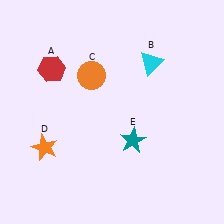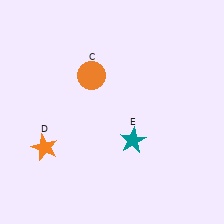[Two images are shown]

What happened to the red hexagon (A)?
The red hexagon (A) was removed in Image 2. It was in the top-left area of Image 1.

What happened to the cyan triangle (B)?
The cyan triangle (B) was removed in Image 2. It was in the top-right area of Image 1.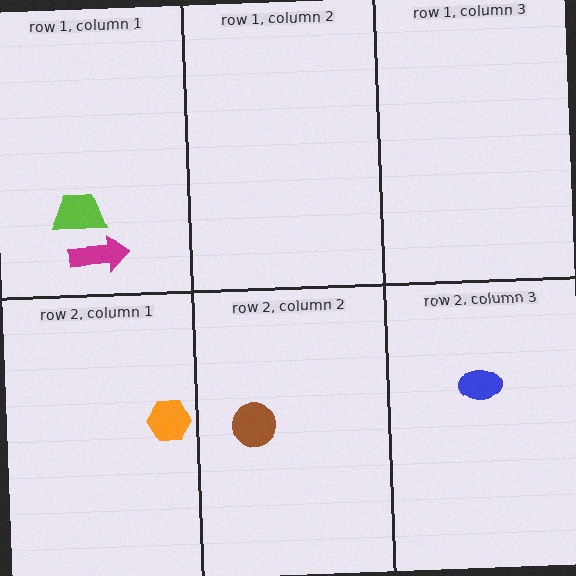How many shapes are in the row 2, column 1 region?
1.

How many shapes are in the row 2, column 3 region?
1.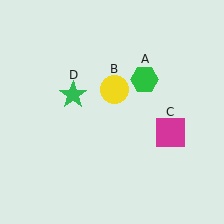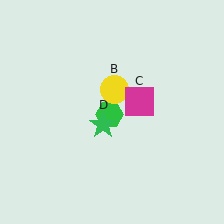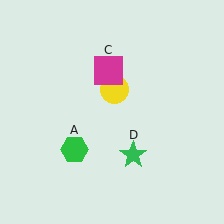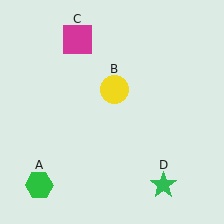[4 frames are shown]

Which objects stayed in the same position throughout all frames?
Yellow circle (object B) remained stationary.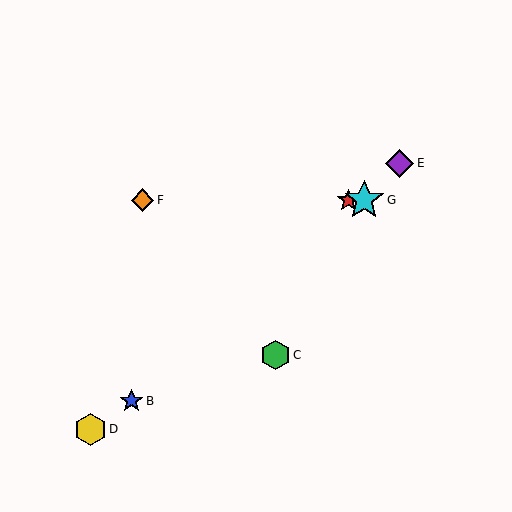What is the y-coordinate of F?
Object F is at y≈200.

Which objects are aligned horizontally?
Objects A, F, G are aligned horizontally.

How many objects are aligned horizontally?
3 objects (A, F, G) are aligned horizontally.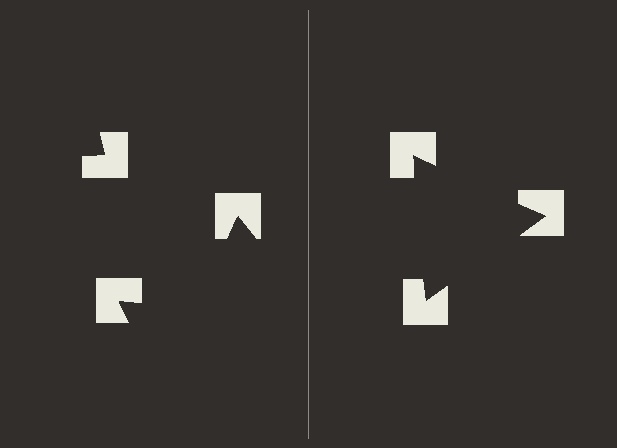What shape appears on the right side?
An illusory triangle.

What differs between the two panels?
The notched squares are positioned identically on both sides; only the wedge orientations differ. On the right they align to a triangle; on the left they are misaligned.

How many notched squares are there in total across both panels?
6 — 3 on each side.